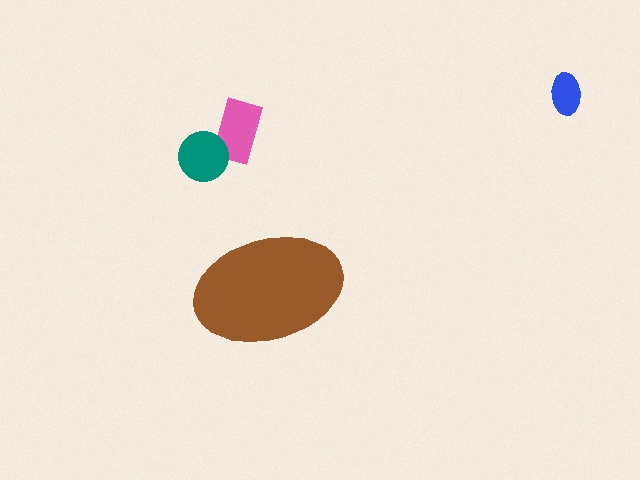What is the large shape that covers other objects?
A brown ellipse.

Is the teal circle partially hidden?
No, the teal circle is fully visible.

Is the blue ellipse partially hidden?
No, the blue ellipse is fully visible.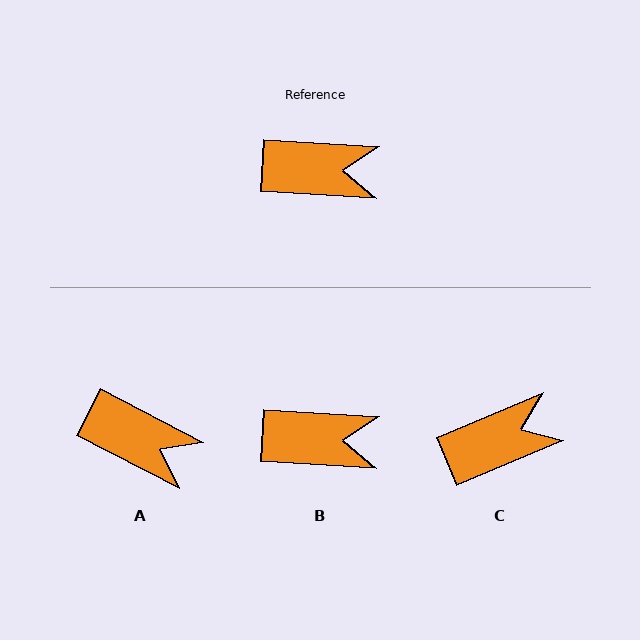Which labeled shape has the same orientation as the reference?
B.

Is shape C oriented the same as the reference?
No, it is off by about 26 degrees.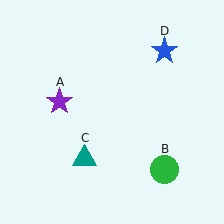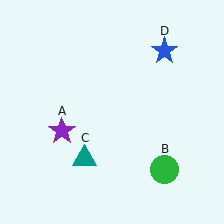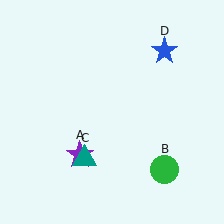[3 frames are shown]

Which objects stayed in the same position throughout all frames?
Green circle (object B) and teal triangle (object C) and blue star (object D) remained stationary.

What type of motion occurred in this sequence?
The purple star (object A) rotated counterclockwise around the center of the scene.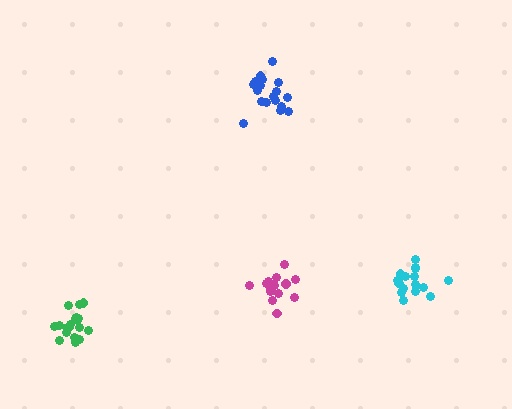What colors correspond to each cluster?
The clusters are colored: blue, green, cyan, magenta.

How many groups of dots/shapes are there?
There are 4 groups.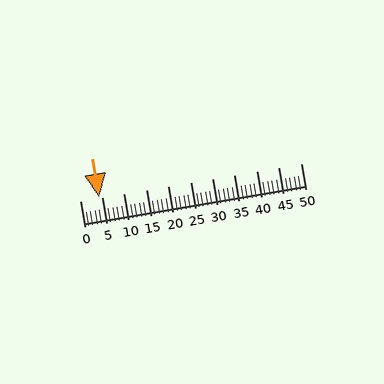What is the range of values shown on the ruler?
The ruler shows values from 0 to 50.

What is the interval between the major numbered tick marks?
The major tick marks are spaced 5 units apart.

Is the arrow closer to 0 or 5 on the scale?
The arrow is closer to 5.